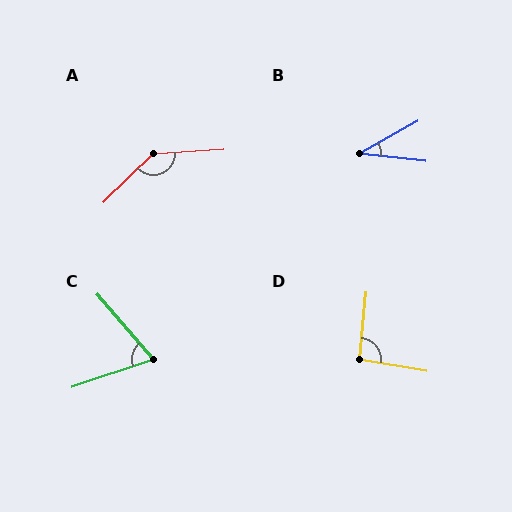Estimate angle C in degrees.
Approximately 67 degrees.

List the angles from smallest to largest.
B (35°), C (67°), D (94°), A (140°).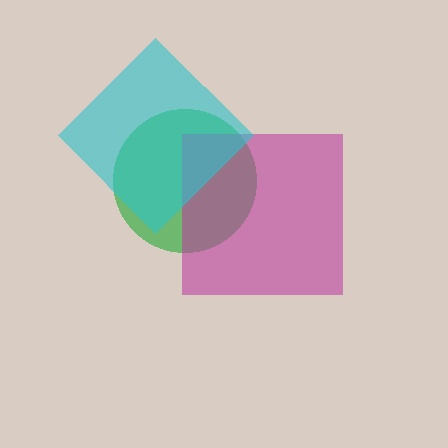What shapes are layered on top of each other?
The layered shapes are: a green circle, a magenta square, a cyan diamond.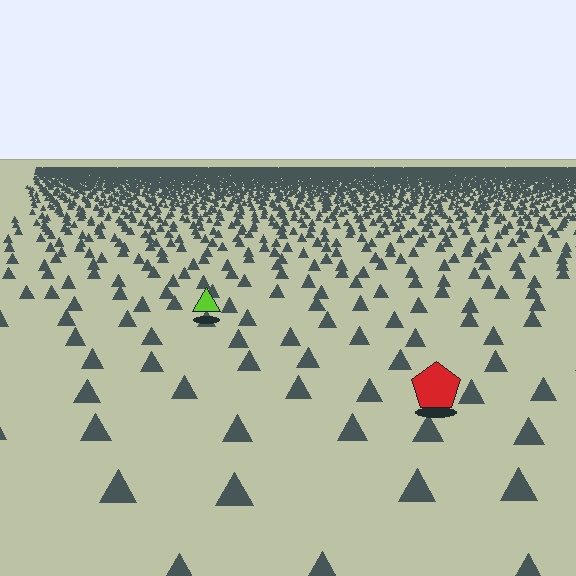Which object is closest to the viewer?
The red pentagon is closest. The texture marks near it are larger and more spread out.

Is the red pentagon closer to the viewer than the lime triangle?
Yes. The red pentagon is closer — you can tell from the texture gradient: the ground texture is coarser near it.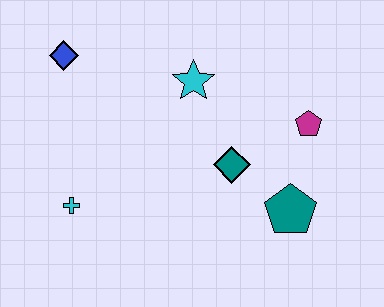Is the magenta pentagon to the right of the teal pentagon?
Yes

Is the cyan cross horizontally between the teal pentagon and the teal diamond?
No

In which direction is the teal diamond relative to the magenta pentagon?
The teal diamond is to the left of the magenta pentagon.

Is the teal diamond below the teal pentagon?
No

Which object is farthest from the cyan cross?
The magenta pentagon is farthest from the cyan cross.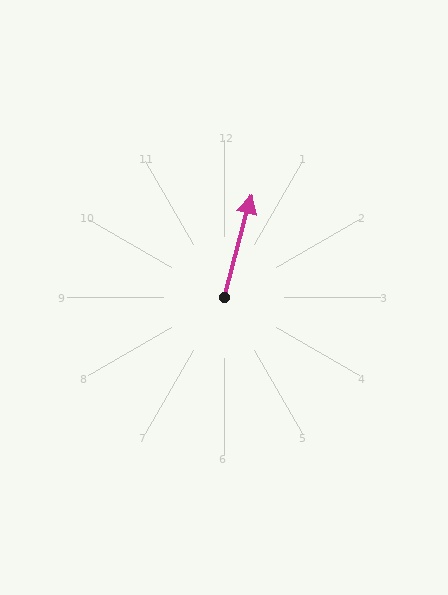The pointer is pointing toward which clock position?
Roughly 1 o'clock.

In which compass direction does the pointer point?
North.